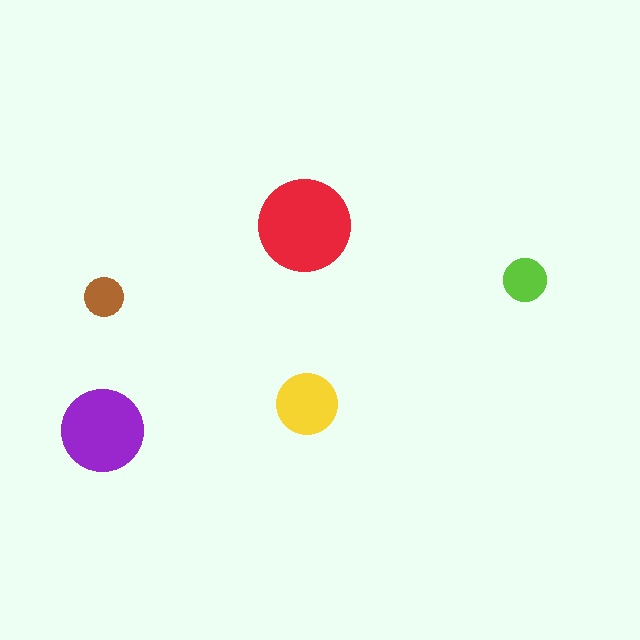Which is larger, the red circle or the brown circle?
The red one.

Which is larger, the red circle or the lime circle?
The red one.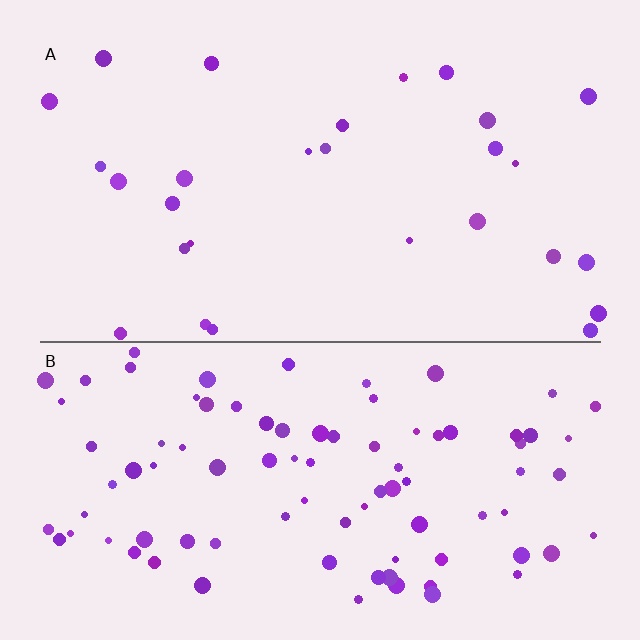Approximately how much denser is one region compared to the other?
Approximately 3.2× — region B over region A.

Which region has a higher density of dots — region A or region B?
B (the bottom).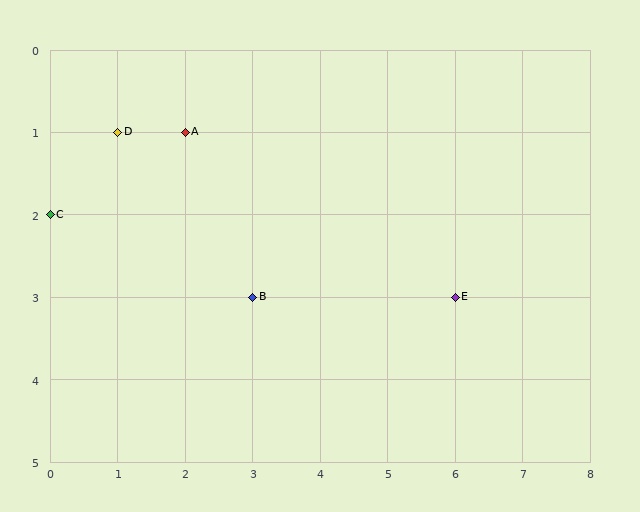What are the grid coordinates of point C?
Point C is at grid coordinates (0, 2).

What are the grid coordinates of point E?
Point E is at grid coordinates (6, 3).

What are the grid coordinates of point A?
Point A is at grid coordinates (2, 1).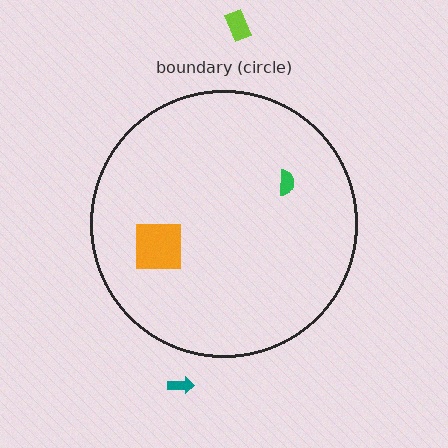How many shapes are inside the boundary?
2 inside, 2 outside.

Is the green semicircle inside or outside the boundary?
Inside.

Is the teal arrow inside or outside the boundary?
Outside.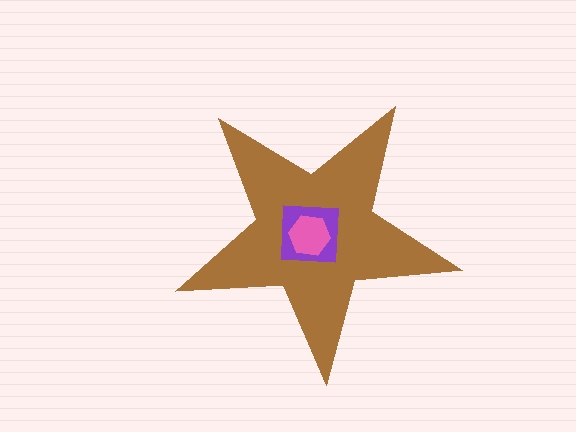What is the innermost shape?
The pink hexagon.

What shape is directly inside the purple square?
The pink hexagon.